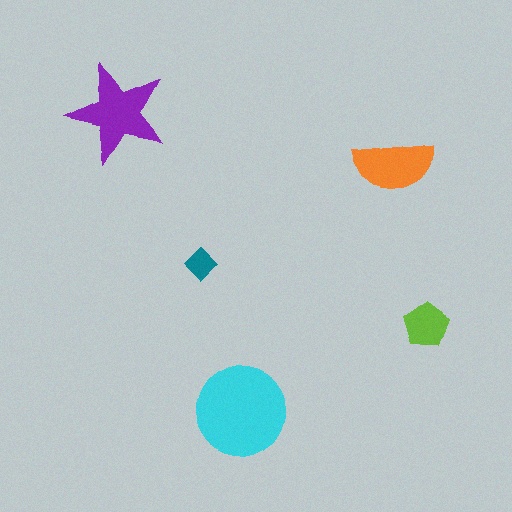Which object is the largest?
The cyan circle.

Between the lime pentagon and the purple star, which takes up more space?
The purple star.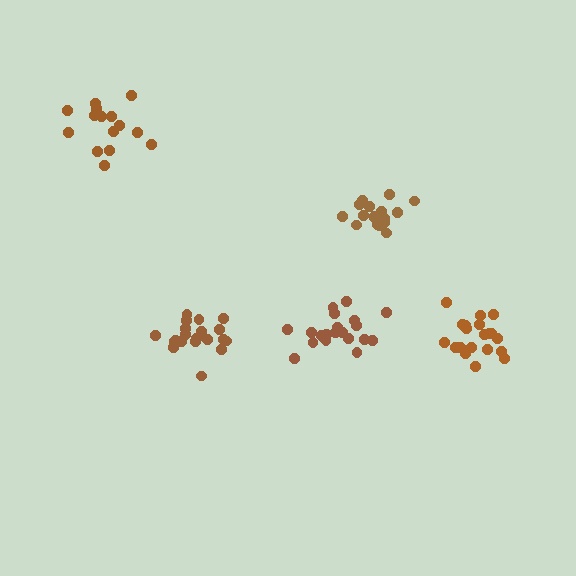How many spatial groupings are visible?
There are 5 spatial groupings.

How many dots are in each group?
Group 1: 17 dots, Group 2: 20 dots, Group 3: 21 dots, Group 4: 20 dots, Group 5: 15 dots (93 total).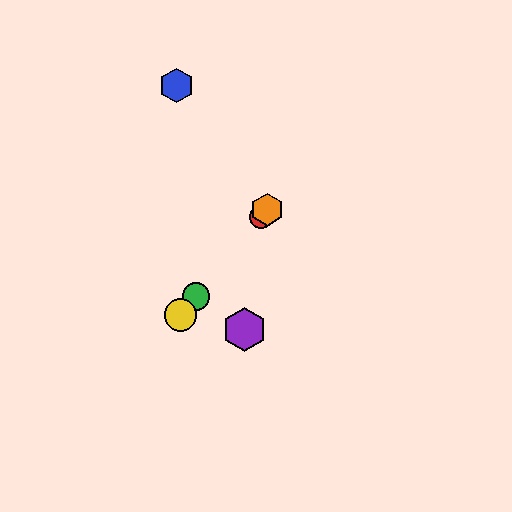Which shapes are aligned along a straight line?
The red circle, the green circle, the yellow circle, the orange hexagon are aligned along a straight line.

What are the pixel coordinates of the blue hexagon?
The blue hexagon is at (176, 85).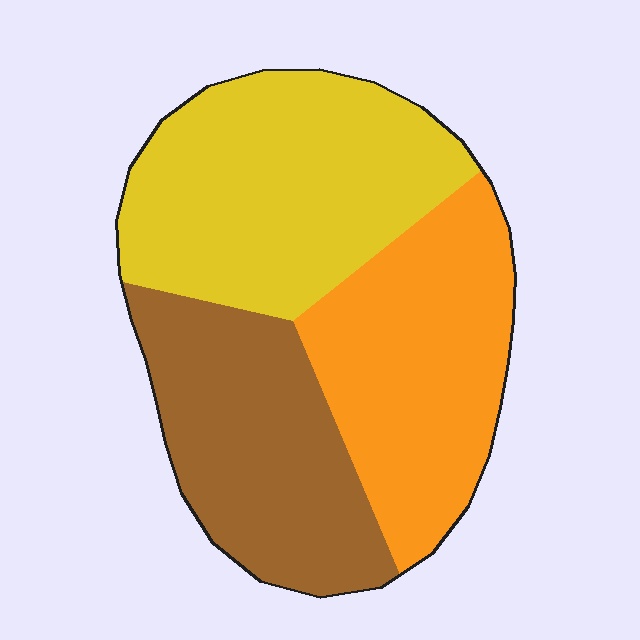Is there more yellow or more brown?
Yellow.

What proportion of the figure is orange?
Orange takes up between a quarter and a half of the figure.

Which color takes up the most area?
Yellow, at roughly 40%.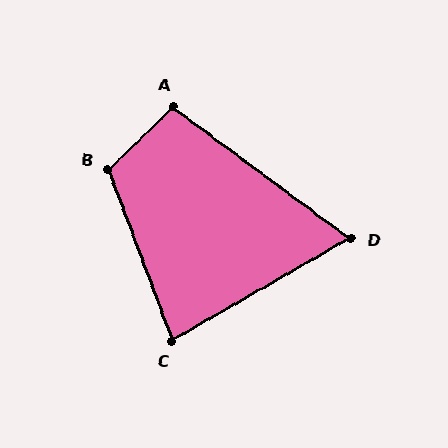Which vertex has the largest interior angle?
B, at approximately 114 degrees.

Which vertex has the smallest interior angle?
D, at approximately 66 degrees.